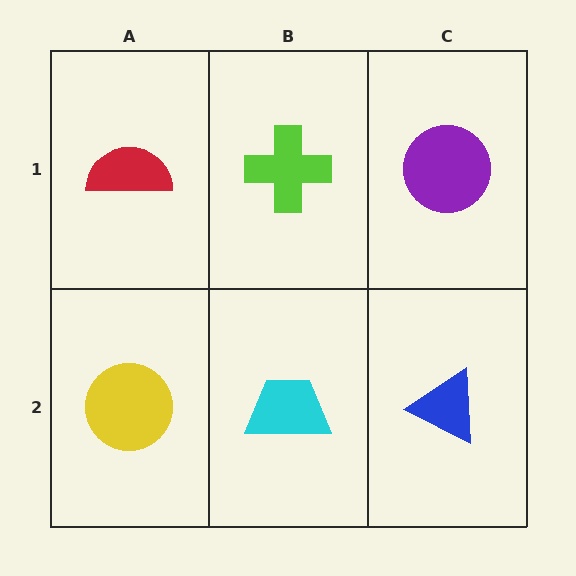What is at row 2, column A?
A yellow circle.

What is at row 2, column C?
A blue triangle.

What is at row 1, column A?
A red semicircle.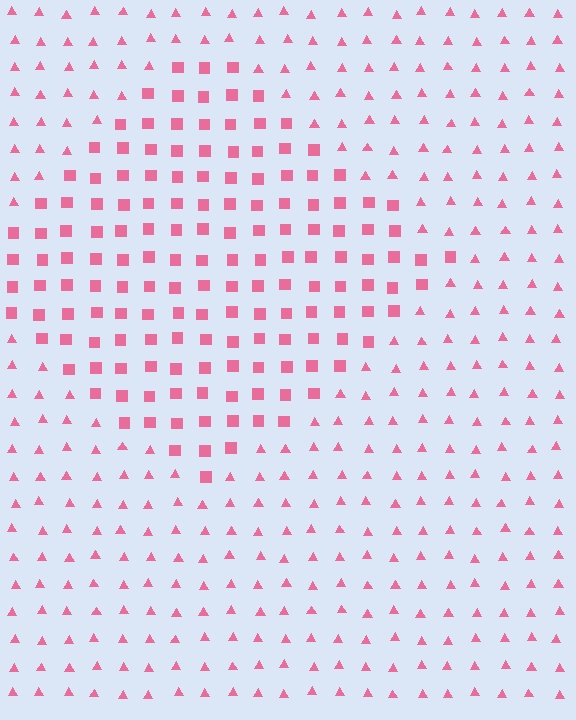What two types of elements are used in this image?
The image uses squares inside the diamond region and triangles outside it.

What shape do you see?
I see a diamond.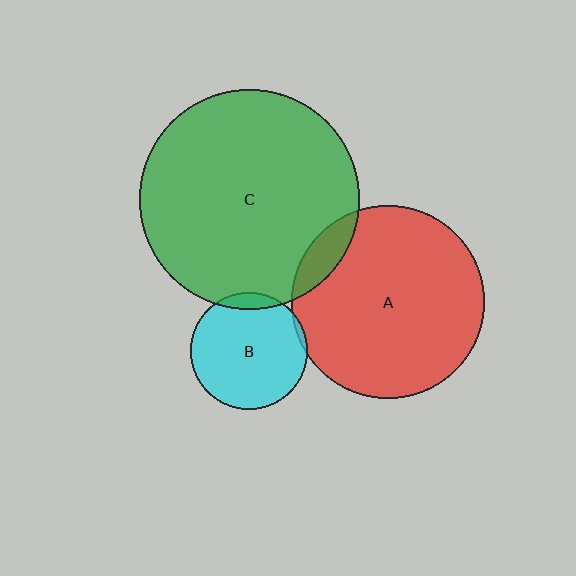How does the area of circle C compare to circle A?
Approximately 1.3 times.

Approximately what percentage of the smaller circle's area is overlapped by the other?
Approximately 5%.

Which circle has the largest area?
Circle C (green).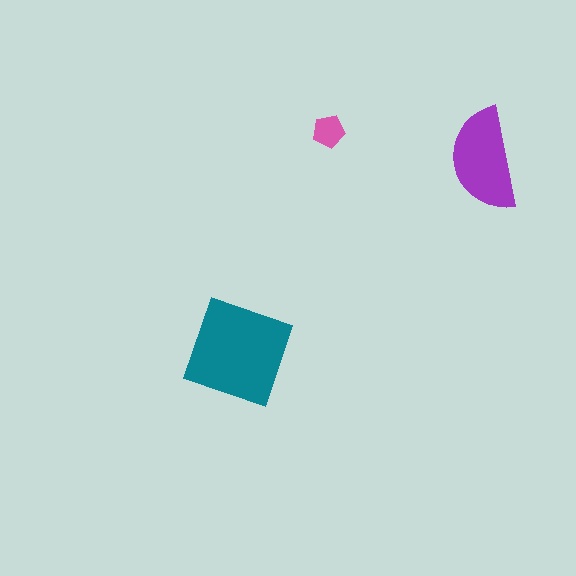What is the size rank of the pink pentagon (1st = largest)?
3rd.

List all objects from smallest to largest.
The pink pentagon, the purple semicircle, the teal diamond.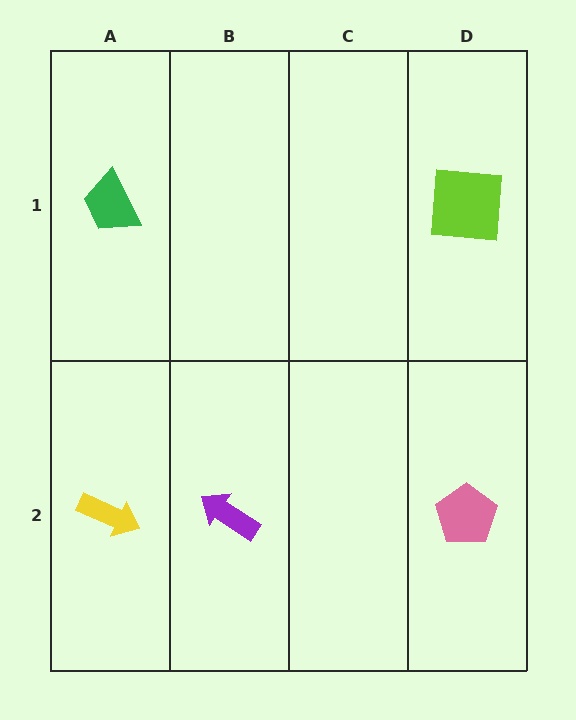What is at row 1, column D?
A lime square.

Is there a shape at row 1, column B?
No, that cell is empty.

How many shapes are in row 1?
2 shapes.